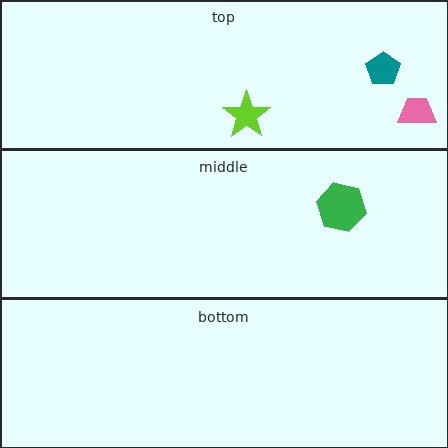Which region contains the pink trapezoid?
The top region.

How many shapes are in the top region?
3.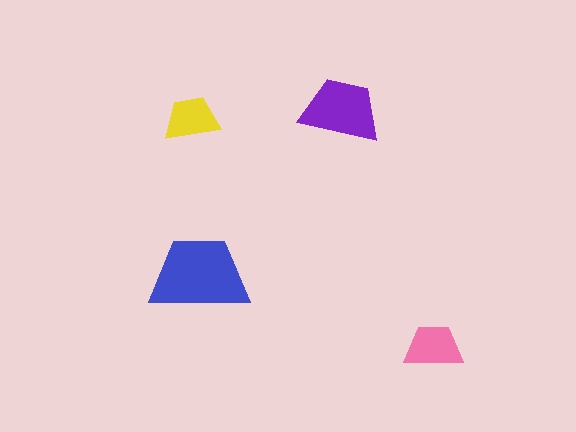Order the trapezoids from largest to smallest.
the blue one, the purple one, the pink one, the yellow one.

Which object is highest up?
The purple trapezoid is topmost.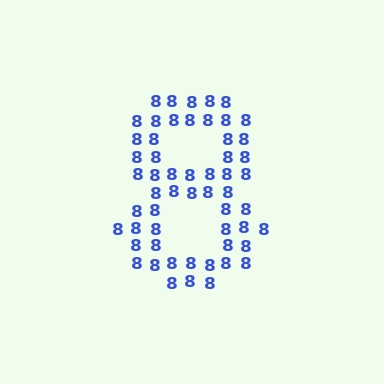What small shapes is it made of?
It is made of small digit 8's.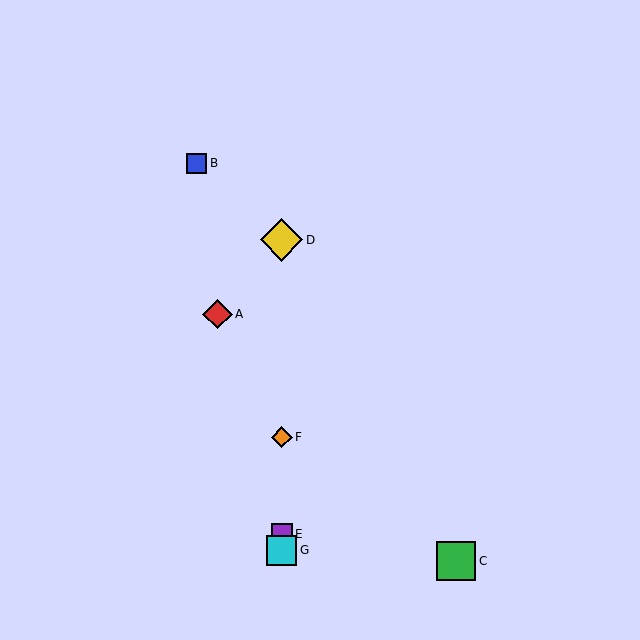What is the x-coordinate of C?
Object C is at x≈456.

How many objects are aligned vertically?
4 objects (D, E, F, G) are aligned vertically.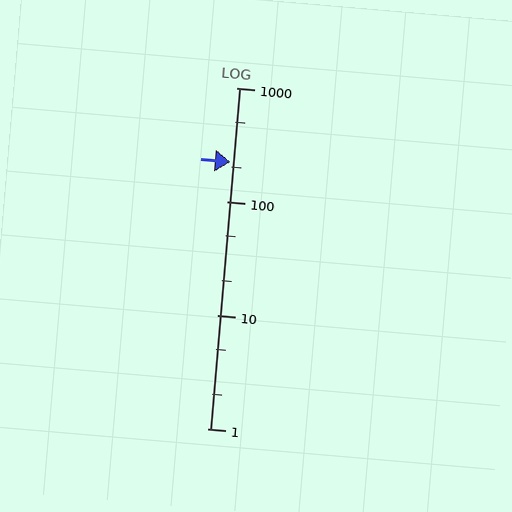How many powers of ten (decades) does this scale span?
The scale spans 3 decades, from 1 to 1000.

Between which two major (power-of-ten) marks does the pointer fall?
The pointer is between 100 and 1000.